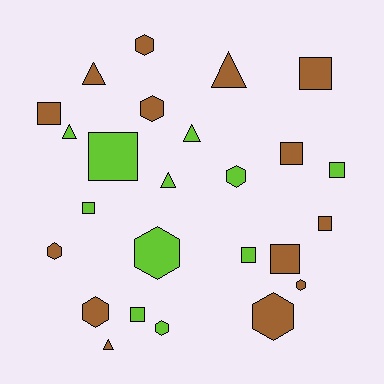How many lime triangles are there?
There are 3 lime triangles.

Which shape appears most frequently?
Square, with 10 objects.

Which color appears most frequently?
Brown, with 14 objects.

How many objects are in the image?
There are 25 objects.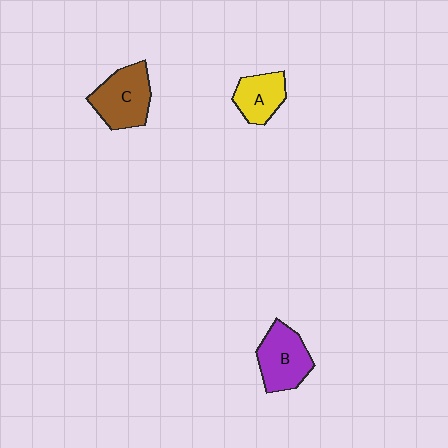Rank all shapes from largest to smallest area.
From largest to smallest: C (brown), B (purple), A (yellow).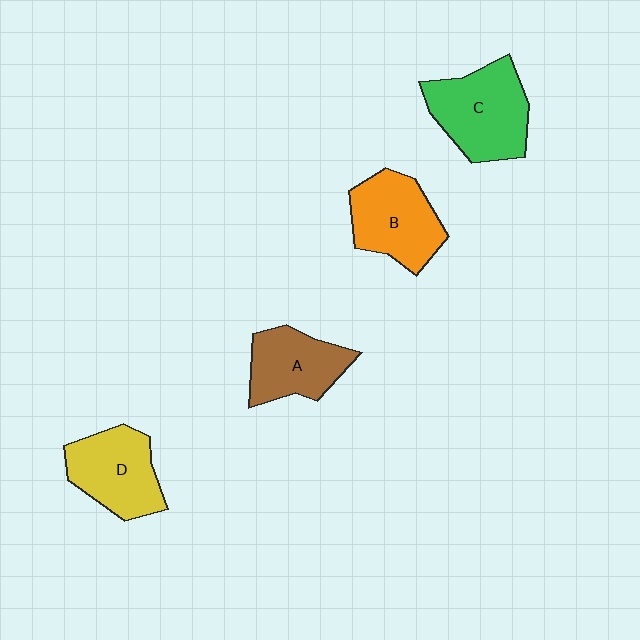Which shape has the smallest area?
Shape A (brown).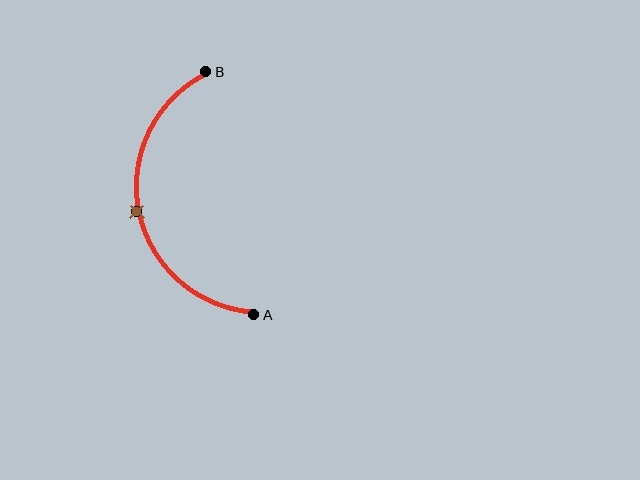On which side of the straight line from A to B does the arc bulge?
The arc bulges to the left of the straight line connecting A and B.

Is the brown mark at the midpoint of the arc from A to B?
Yes. The brown mark lies on the arc at equal arc-length from both A and B — it is the arc midpoint.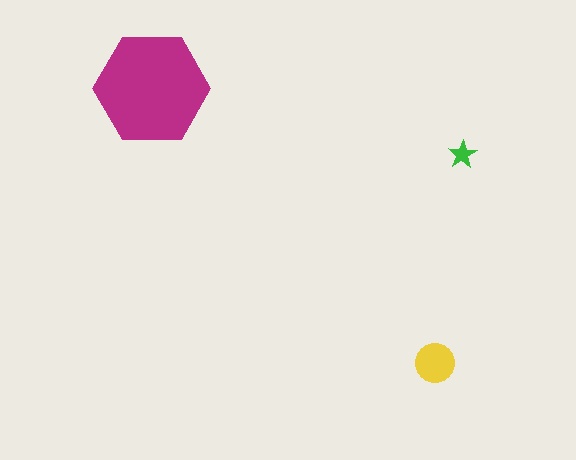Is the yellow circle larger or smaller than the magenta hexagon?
Smaller.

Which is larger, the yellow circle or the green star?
The yellow circle.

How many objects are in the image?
There are 3 objects in the image.